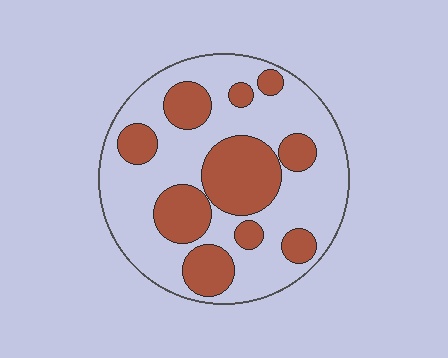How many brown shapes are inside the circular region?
10.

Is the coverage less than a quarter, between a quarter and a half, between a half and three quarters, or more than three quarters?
Between a quarter and a half.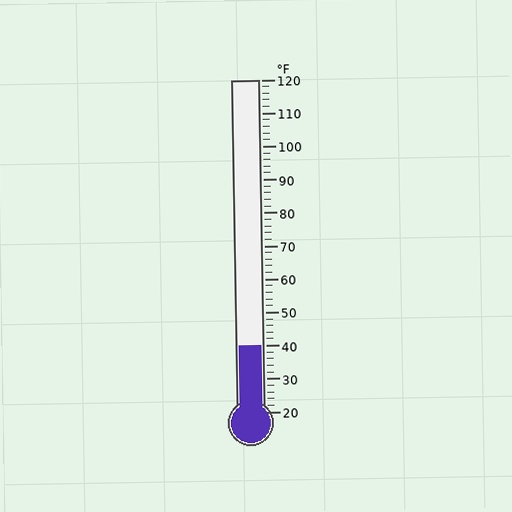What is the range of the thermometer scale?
The thermometer scale ranges from 20°F to 120°F.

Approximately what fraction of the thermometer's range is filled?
The thermometer is filled to approximately 20% of its range.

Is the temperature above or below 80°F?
The temperature is below 80°F.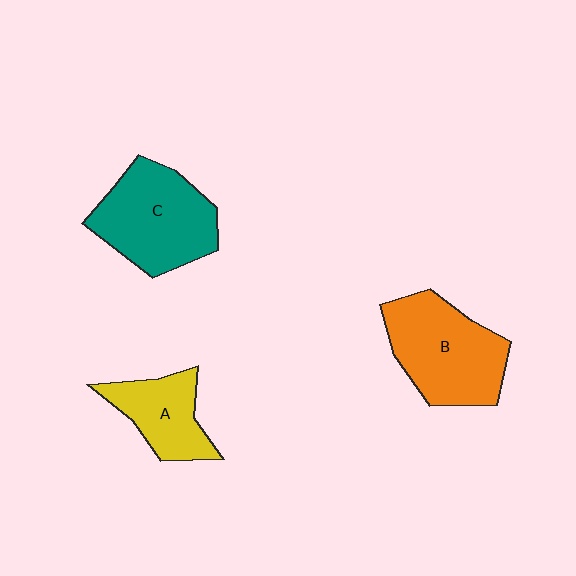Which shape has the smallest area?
Shape A (yellow).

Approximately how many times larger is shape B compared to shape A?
Approximately 1.6 times.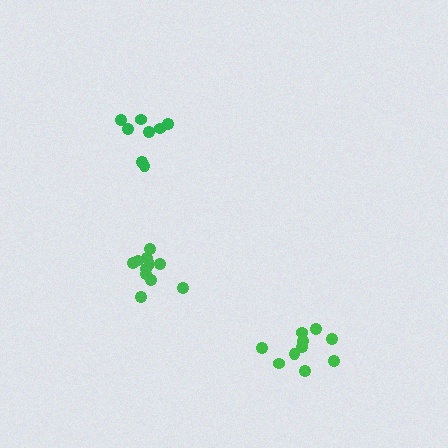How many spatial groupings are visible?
There are 3 spatial groupings.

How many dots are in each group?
Group 1: 10 dots, Group 2: 8 dots, Group 3: 11 dots (29 total).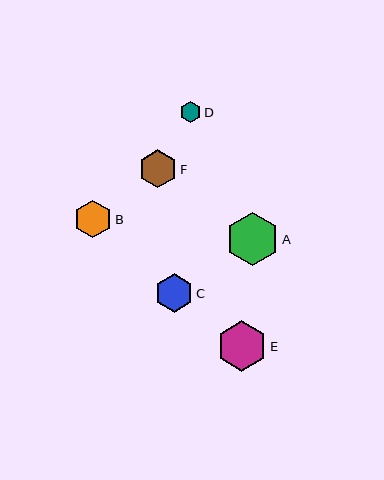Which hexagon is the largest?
Hexagon A is the largest with a size of approximately 53 pixels.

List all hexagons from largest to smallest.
From largest to smallest: A, E, C, F, B, D.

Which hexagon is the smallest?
Hexagon D is the smallest with a size of approximately 21 pixels.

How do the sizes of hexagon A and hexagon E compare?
Hexagon A and hexagon E are approximately the same size.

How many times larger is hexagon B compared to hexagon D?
Hexagon B is approximately 1.8 times the size of hexagon D.